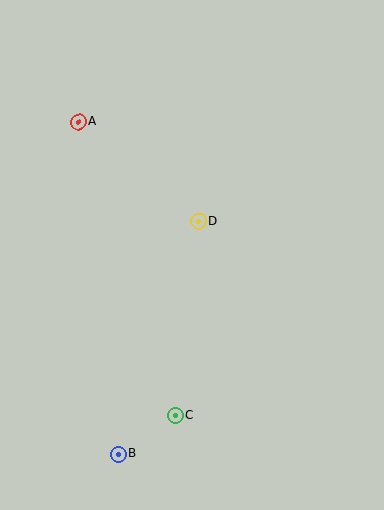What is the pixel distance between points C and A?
The distance between C and A is 310 pixels.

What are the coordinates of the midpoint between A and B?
The midpoint between A and B is at (98, 288).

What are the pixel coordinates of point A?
Point A is at (78, 122).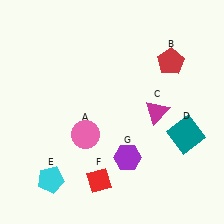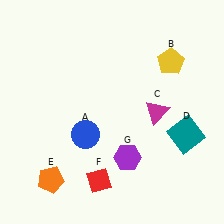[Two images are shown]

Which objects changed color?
A changed from pink to blue. B changed from red to yellow. E changed from cyan to orange.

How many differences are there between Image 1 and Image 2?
There are 3 differences between the two images.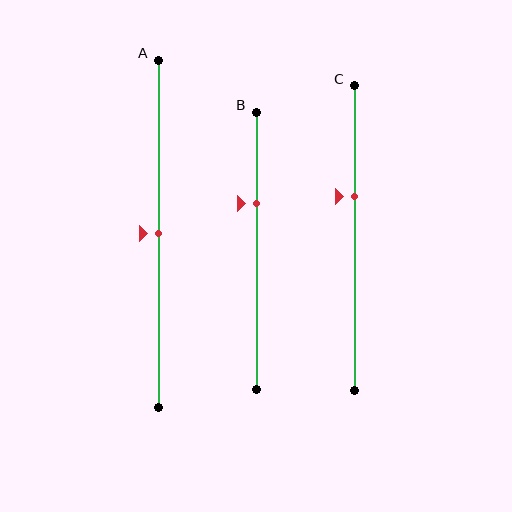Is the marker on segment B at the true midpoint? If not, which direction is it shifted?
No, the marker on segment B is shifted upward by about 17% of the segment length.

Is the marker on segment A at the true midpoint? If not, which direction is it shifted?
Yes, the marker on segment A is at the true midpoint.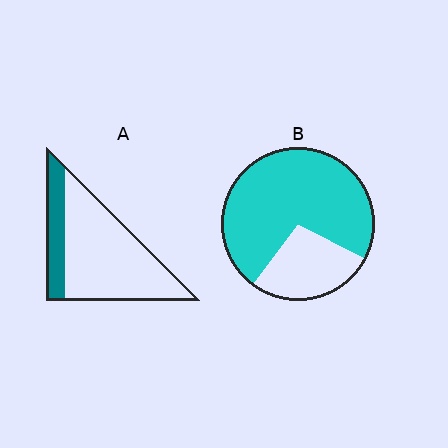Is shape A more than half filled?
No.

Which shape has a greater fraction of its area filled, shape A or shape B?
Shape B.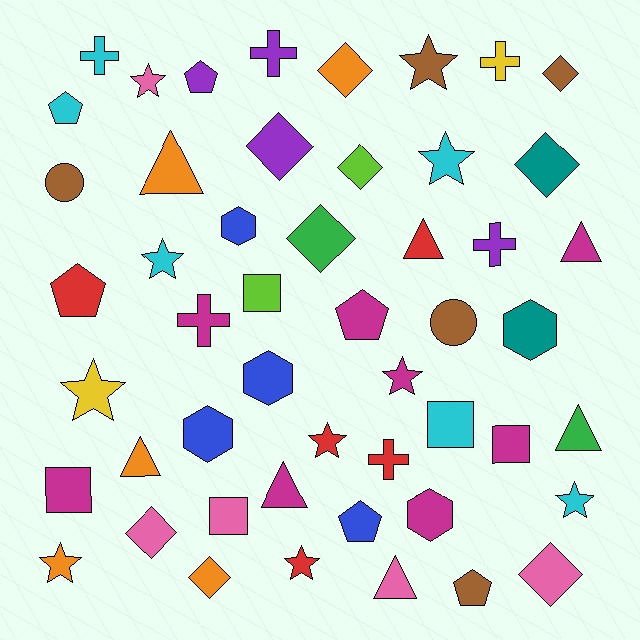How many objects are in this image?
There are 50 objects.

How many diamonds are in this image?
There are 9 diamonds.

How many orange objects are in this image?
There are 5 orange objects.